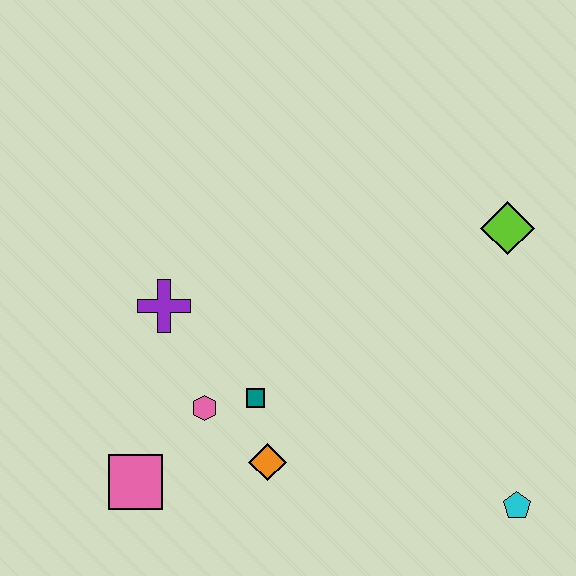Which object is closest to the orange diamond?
The teal square is closest to the orange diamond.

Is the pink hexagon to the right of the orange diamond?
No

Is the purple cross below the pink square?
No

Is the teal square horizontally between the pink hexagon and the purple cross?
No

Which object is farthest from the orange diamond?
The lime diamond is farthest from the orange diamond.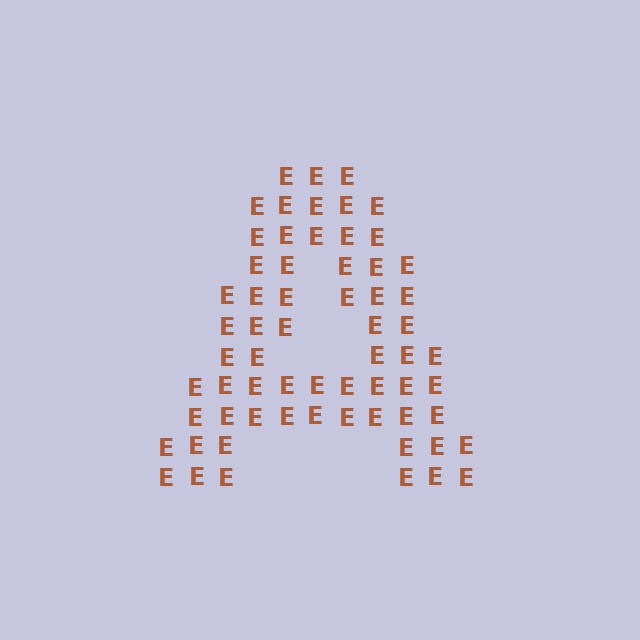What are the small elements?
The small elements are letter E's.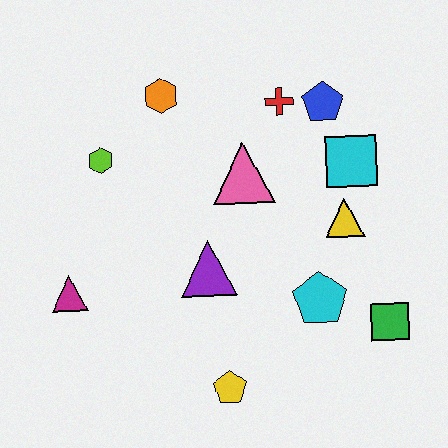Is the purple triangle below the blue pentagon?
Yes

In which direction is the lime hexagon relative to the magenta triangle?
The lime hexagon is above the magenta triangle.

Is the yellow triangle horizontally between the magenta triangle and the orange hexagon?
No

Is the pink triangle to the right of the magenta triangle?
Yes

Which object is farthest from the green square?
The lime hexagon is farthest from the green square.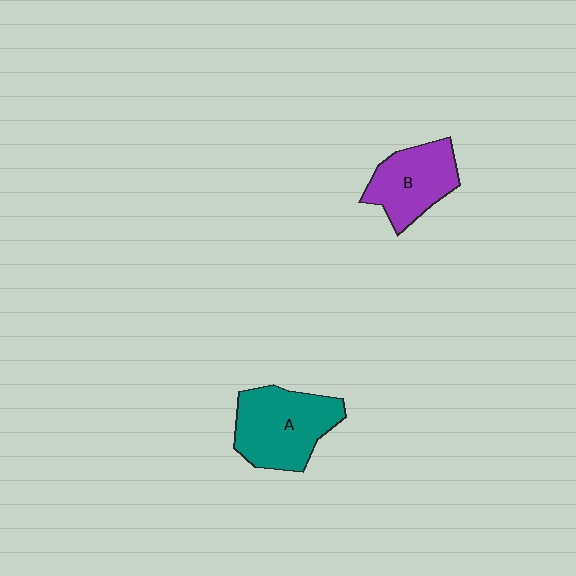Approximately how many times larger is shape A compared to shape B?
Approximately 1.3 times.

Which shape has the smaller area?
Shape B (purple).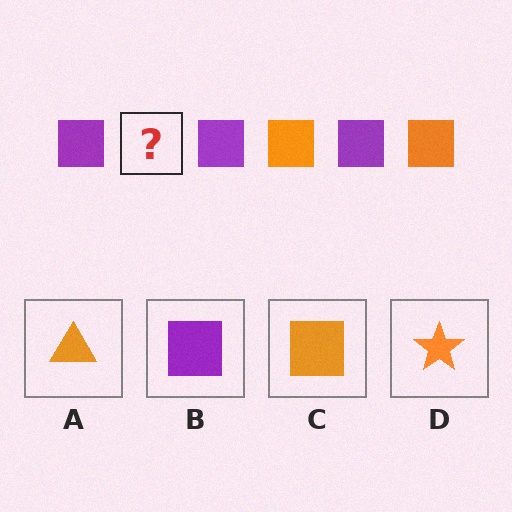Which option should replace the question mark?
Option C.